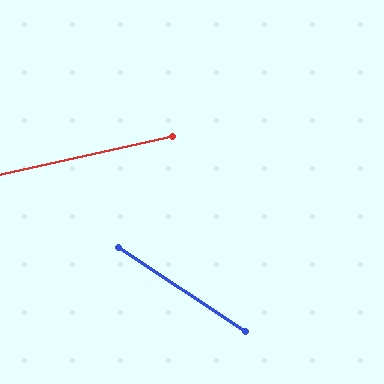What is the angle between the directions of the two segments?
Approximately 46 degrees.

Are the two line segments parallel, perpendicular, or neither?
Neither parallel nor perpendicular — they differ by about 46°.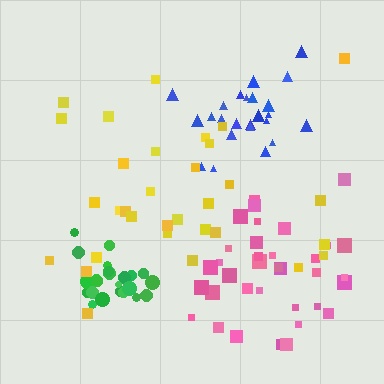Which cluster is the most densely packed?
Green.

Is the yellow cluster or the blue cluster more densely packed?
Blue.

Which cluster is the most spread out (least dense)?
Yellow.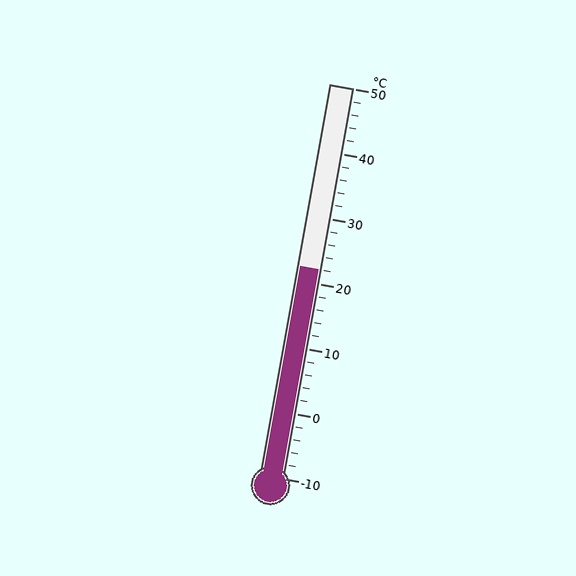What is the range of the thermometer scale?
The thermometer scale ranges from -10°C to 50°C.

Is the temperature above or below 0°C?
The temperature is above 0°C.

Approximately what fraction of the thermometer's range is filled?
The thermometer is filled to approximately 55% of its range.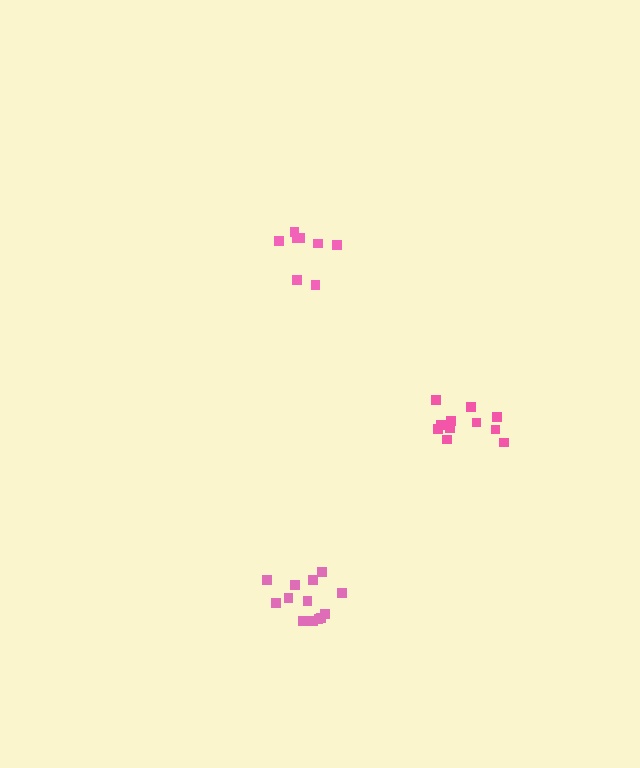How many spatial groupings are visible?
There are 3 spatial groupings.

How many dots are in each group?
Group 1: 8 dots, Group 2: 13 dots, Group 3: 11 dots (32 total).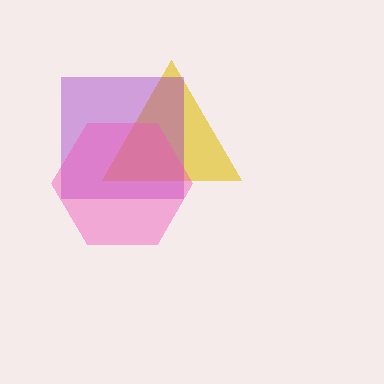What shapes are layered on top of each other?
The layered shapes are: a yellow triangle, a purple square, a pink hexagon.